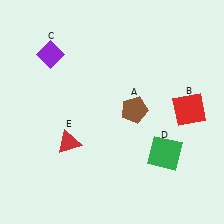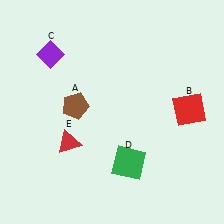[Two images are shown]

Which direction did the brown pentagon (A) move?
The brown pentagon (A) moved left.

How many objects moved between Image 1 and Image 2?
2 objects moved between the two images.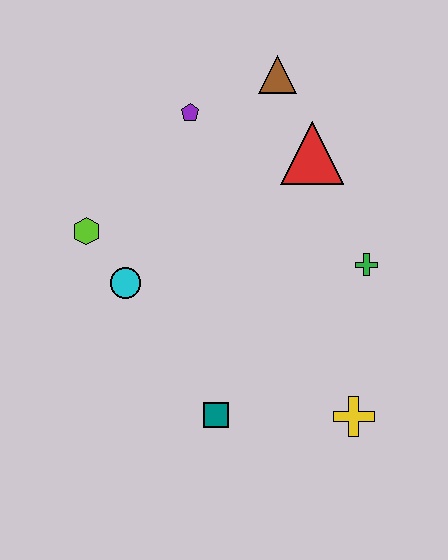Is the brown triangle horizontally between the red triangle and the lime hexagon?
Yes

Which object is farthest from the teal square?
The brown triangle is farthest from the teal square.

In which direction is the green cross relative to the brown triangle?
The green cross is below the brown triangle.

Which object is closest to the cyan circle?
The lime hexagon is closest to the cyan circle.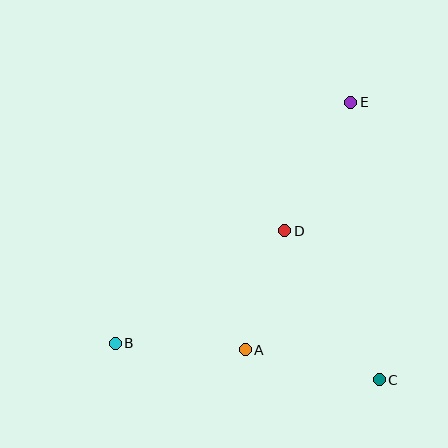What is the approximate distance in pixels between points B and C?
The distance between B and C is approximately 267 pixels.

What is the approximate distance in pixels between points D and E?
The distance between D and E is approximately 144 pixels.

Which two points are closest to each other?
Points A and D are closest to each other.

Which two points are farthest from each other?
Points B and E are farthest from each other.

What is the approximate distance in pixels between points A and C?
The distance between A and C is approximately 138 pixels.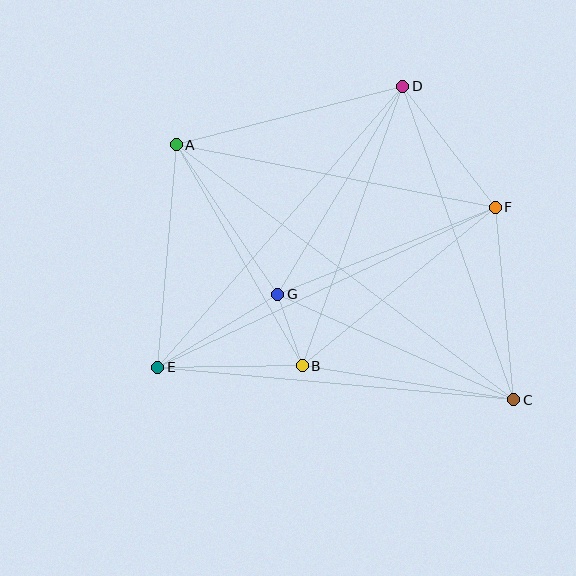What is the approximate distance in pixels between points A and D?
The distance between A and D is approximately 234 pixels.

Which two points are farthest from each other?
Points A and C are farthest from each other.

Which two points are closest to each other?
Points B and G are closest to each other.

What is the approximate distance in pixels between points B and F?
The distance between B and F is approximately 250 pixels.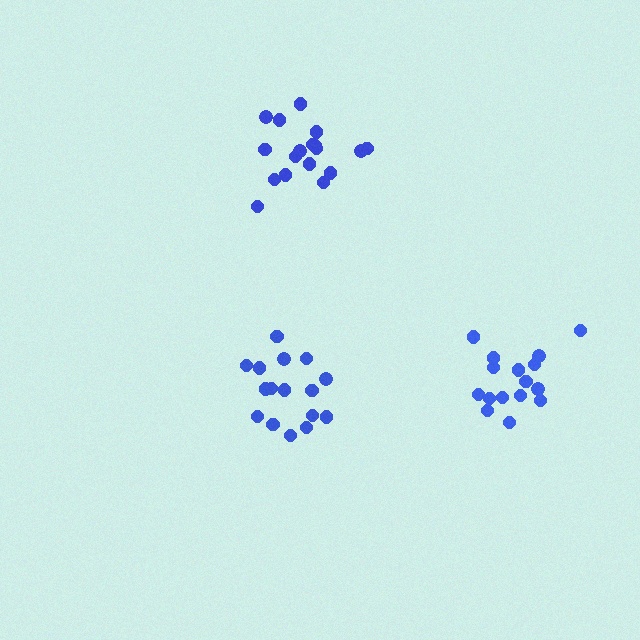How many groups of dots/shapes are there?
There are 3 groups.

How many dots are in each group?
Group 1: 18 dots, Group 2: 16 dots, Group 3: 16 dots (50 total).